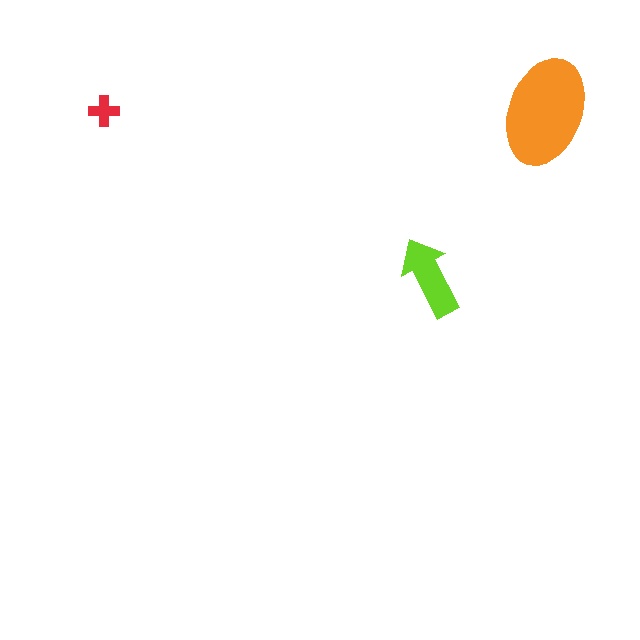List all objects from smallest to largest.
The red cross, the lime arrow, the orange ellipse.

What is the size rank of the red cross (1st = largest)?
3rd.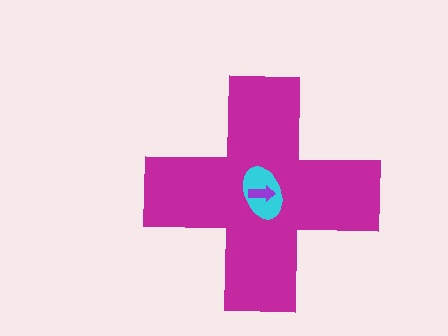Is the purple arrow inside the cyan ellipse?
Yes.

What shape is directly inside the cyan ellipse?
The purple arrow.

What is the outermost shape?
The magenta cross.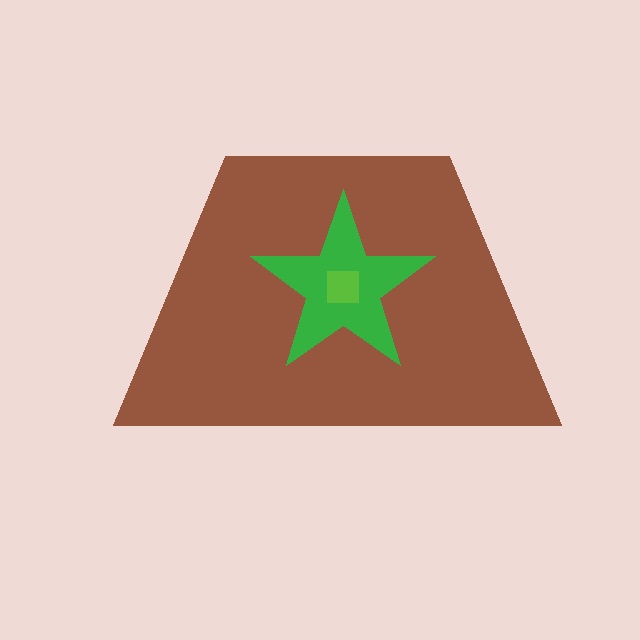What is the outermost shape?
The brown trapezoid.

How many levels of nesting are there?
3.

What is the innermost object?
The lime square.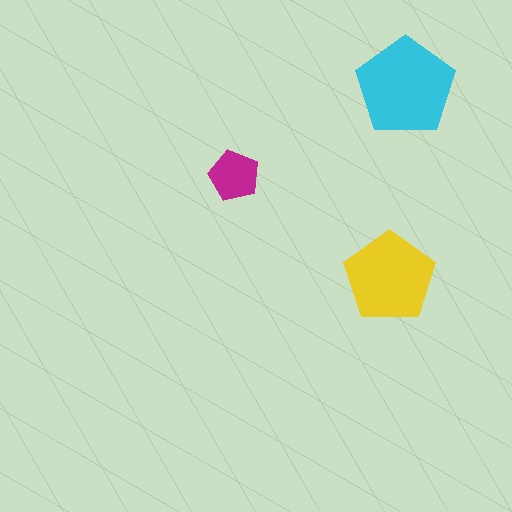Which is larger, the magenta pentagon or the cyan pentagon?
The cyan one.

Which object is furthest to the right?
The cyan pentagon is rightmost.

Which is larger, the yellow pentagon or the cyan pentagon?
The cyan one.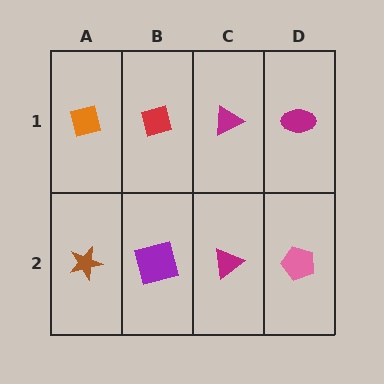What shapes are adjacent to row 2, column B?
A red diamond (row 1, column B), a brown star (row 2, column A), a magenta triangle (row 2, column C).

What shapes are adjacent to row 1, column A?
A brown star (row 2, column A), a red diamond (row 1, column B).